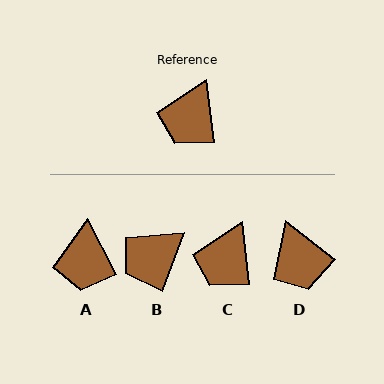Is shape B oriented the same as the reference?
No, it is off by about 28 degrees.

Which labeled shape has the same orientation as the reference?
C.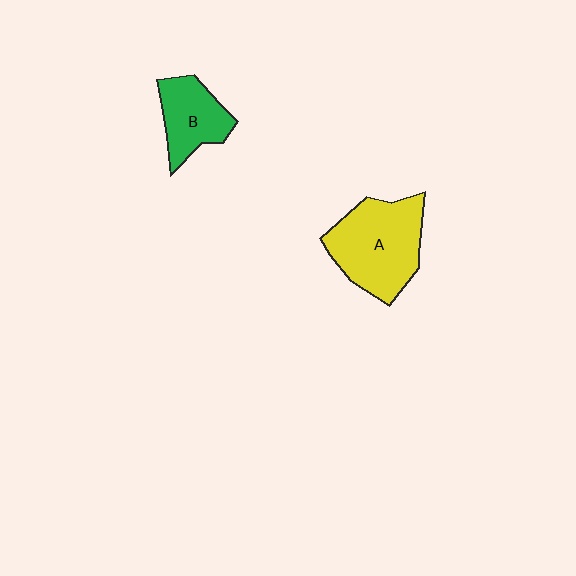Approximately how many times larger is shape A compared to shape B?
Approximately 1.7 times.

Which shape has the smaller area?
Shape B (green).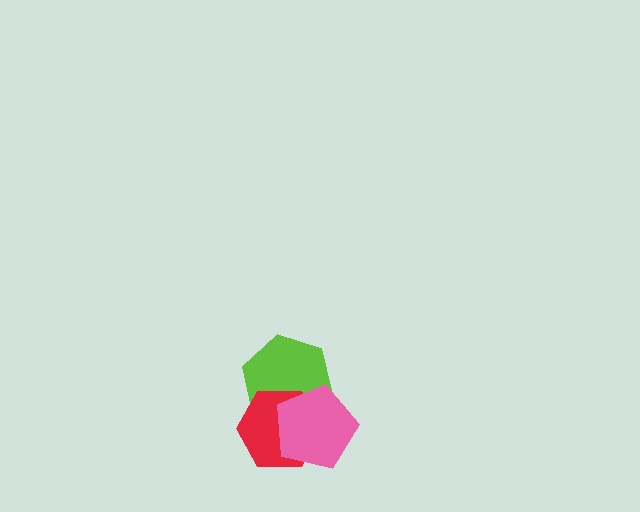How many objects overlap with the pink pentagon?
2 objects overlap with the pink pentagon.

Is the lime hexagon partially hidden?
Yes, it is partially covered by another shape.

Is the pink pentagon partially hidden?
No, no other shape covers it.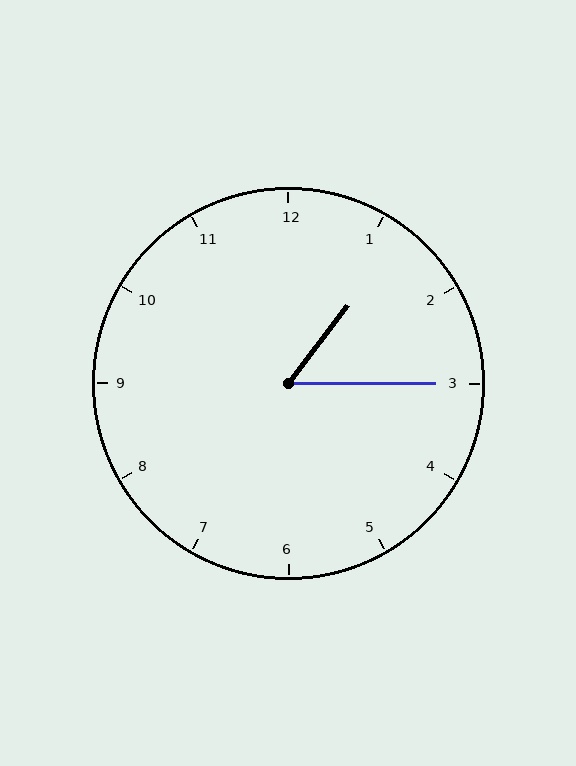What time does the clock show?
1:15.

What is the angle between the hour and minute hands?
Approximately 52 degrees.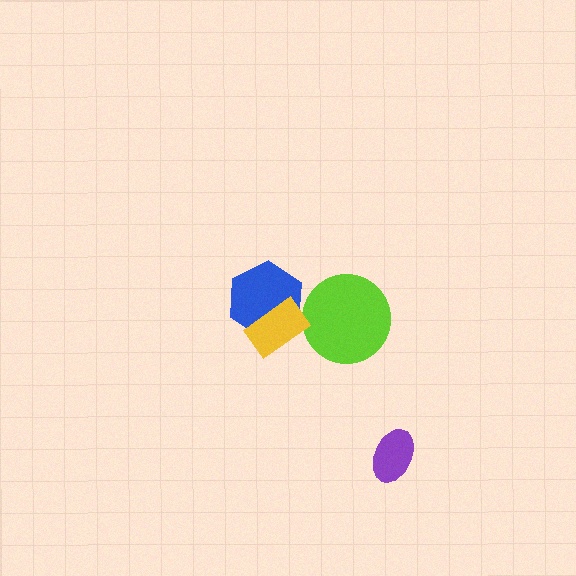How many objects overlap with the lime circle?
0 objects overlap with the lime circle.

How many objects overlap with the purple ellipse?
0 objects overlap with the purple ellipse.